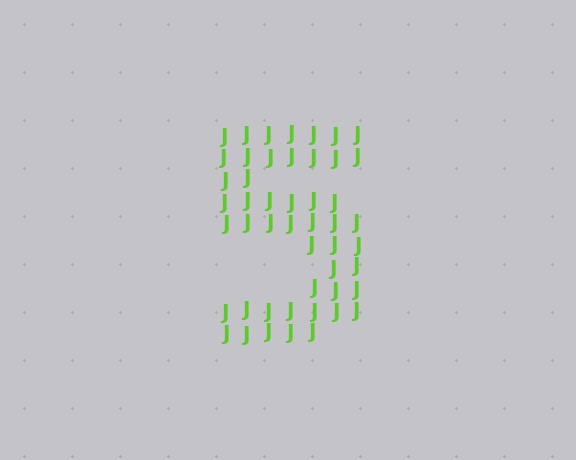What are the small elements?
The small elements are letter J's.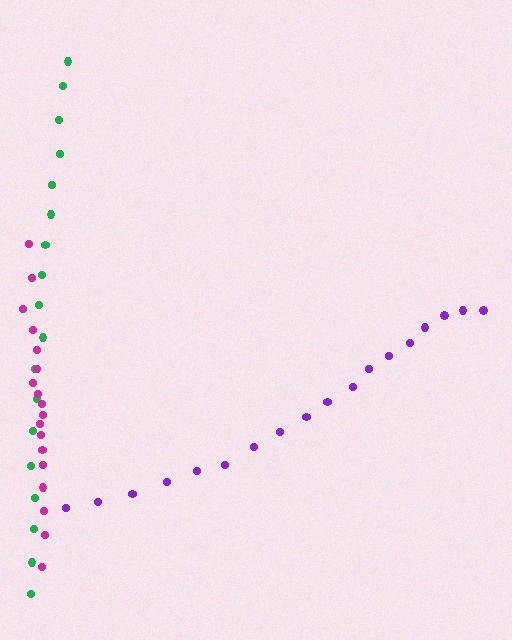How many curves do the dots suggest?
There are 3 distinct paths.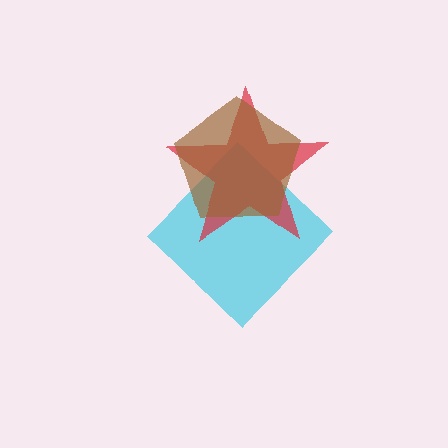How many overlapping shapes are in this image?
There are 3 overlapping shapes in the image.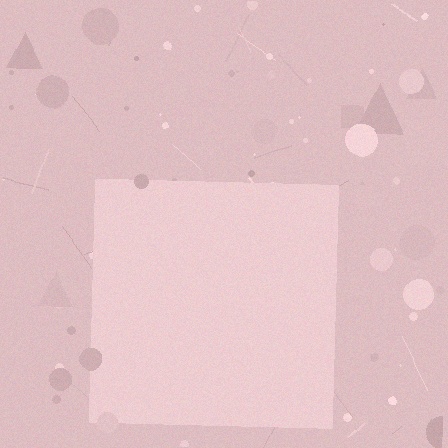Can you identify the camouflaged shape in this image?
The camouflaged shape is a square.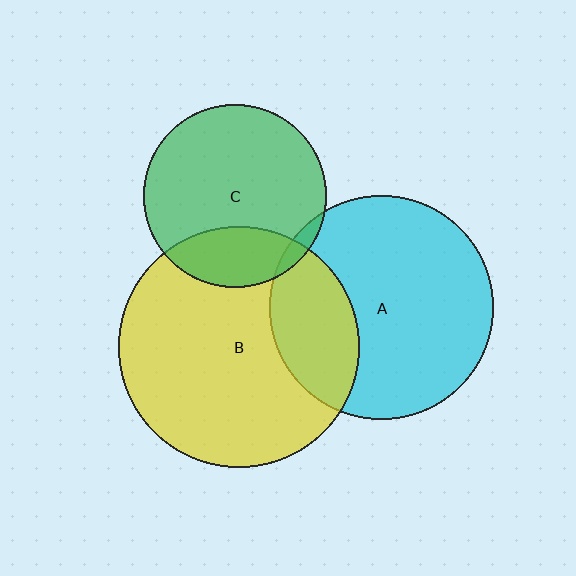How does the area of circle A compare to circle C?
Approximately 1.5 times.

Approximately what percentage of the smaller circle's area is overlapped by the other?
Approximately 5%.